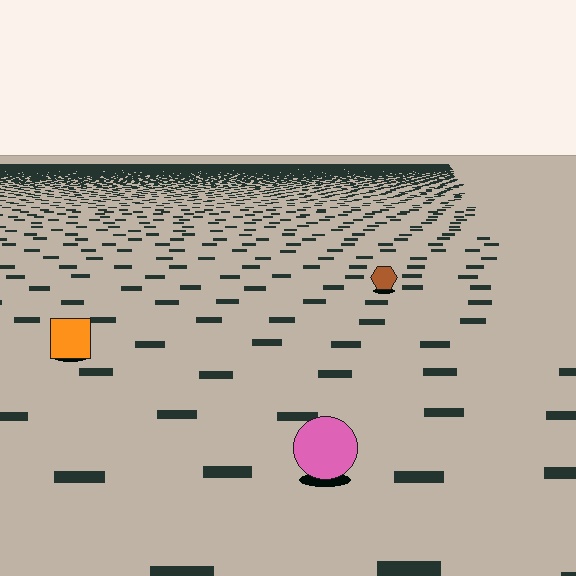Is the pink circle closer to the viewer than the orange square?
Yes. The pink circle is closer — you can tell from the texture gradient: the ground texture is coarser near it.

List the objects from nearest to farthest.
From nearest to farthest: the pink circle, the orange square, the brown hexagon.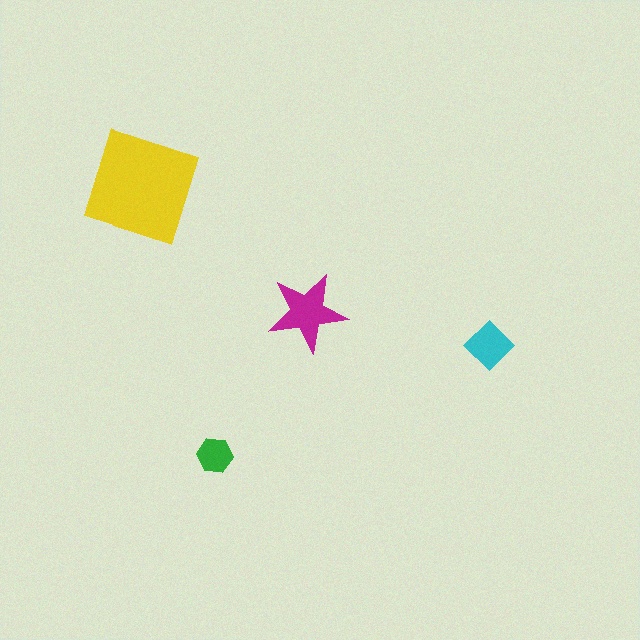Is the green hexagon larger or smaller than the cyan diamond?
Smaller.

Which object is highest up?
The yellow square is topmost.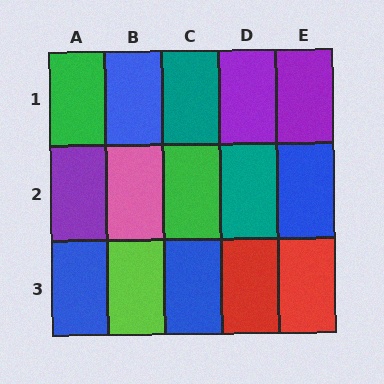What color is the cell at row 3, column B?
Lime.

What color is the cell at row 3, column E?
Red.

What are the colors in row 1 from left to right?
Green, blue, teal, purple, purple.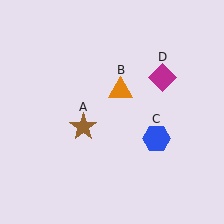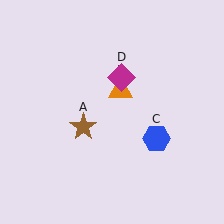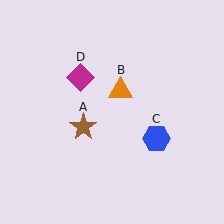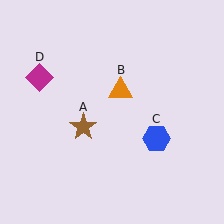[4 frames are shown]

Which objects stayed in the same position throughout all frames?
Brown star (object A) and orange triangle (object B) and blue hexagon (object C) remained stationary.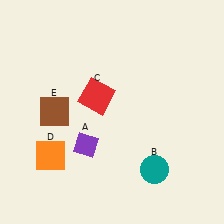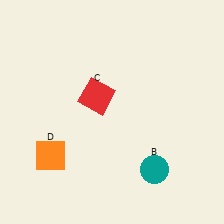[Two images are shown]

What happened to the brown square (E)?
The brown square (E) was removed in Image 2. It was in the top-left area of Image 1.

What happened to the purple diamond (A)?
The purple diamond (A) was removed in Image 2. It was in the bottom-left area of Image 1.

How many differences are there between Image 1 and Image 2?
There are 2 differences between the two images.